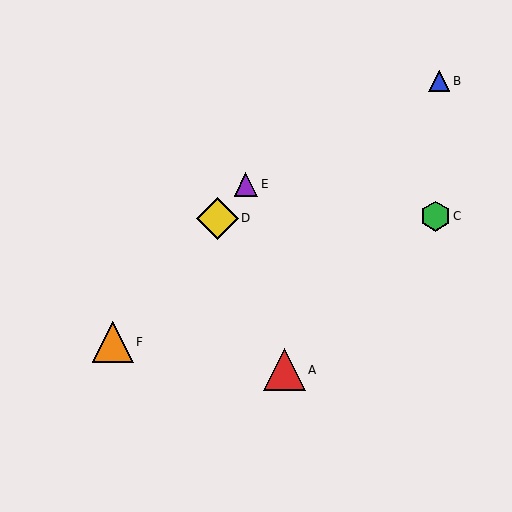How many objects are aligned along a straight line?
3 objects (D, E, F) are aligned along a straight line.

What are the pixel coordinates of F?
Object F is at (113, 342).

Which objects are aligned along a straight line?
Objects D, E, F are aligned along a straight line.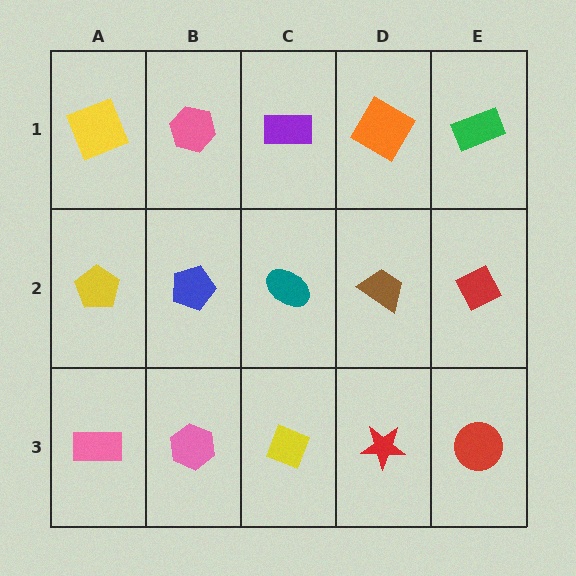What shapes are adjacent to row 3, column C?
A teal ellipse (row 2, column C), a pink hexagon (row 3, column B), a red star (row 3, column D).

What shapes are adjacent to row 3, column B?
A blue pentagon (row 2, column B), a pink rectangle (row 3, column A), a yellow diamond (row 3, column C).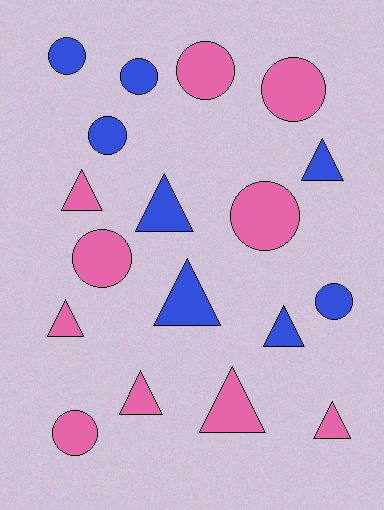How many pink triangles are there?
There are 5 pink triangles.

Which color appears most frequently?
Pink, with 10 objects.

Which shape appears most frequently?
Triangle, with 9 objects.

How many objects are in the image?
There are 18 objects.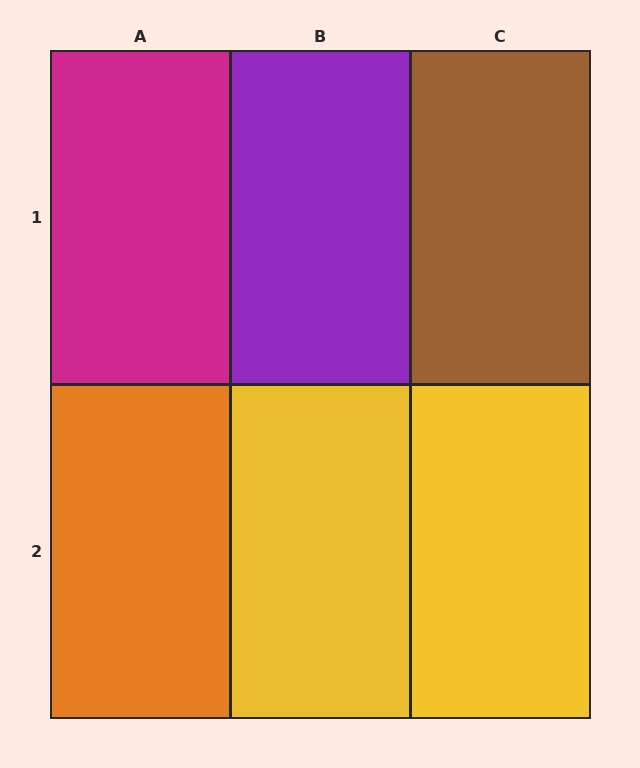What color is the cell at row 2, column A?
Orange.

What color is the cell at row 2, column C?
Yellow.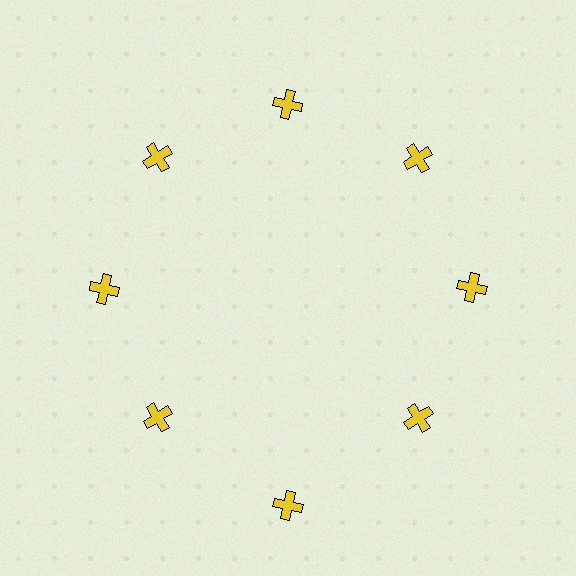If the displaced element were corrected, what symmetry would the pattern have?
It would have 8-fold rotational symmetry — the pattern would map onto itself every 45 degrees.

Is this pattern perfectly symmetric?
No. The 8 yellow crosses are arranged in a ring, but one element near the 6 o'clock position is pushed outward from the center, breaking the 8-fold rotational symmetry.